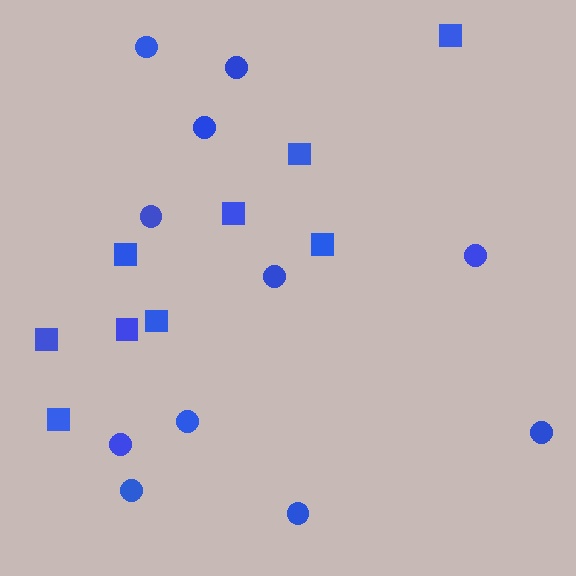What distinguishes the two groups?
There are 2 groups: one group of circles (11) and one group of squares (9).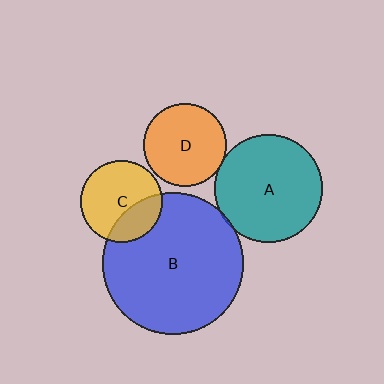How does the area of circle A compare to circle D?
Approximately 1.7 times.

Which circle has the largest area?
Circle B (blue).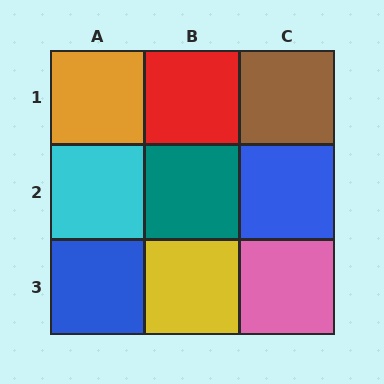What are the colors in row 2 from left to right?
Cyan, teal, blue.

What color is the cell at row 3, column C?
Pink.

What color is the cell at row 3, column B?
Yellow.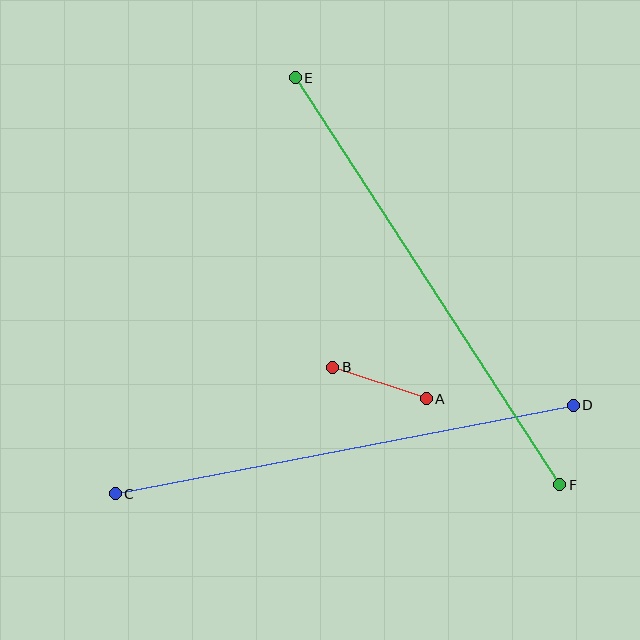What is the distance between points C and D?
The distance is approximately 467 pixels.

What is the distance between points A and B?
The distance is approximately 99 pixels.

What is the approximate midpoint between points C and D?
The midpoint is at approximately (344, 449) pixels.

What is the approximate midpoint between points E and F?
The midpoint is at approximately (428, 281) pixels.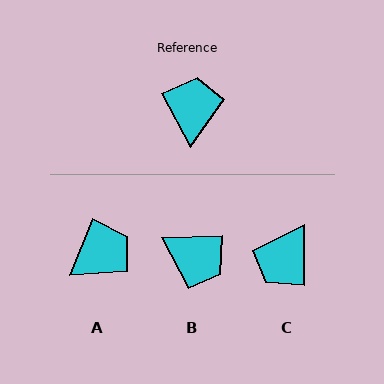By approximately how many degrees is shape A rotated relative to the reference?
Approximately 51 degrees clockwise.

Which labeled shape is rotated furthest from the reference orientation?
C, about 151 degrees away.